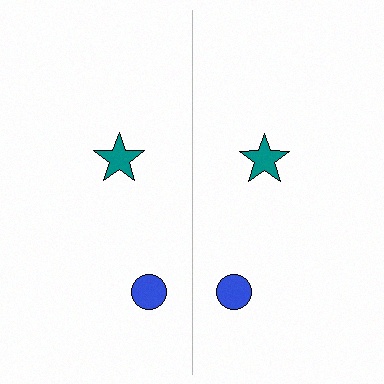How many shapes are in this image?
There are 4 shapes in this image.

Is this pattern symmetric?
Yes, this pattern has bilateral (reflection) symmetry.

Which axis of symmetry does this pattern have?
The pattern has a vertical axis of symmetry running through the center of the image.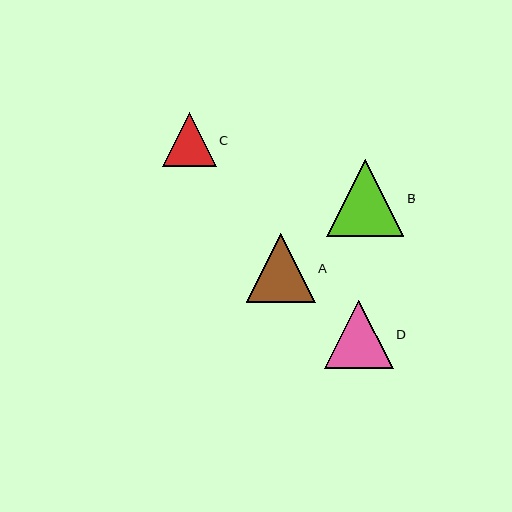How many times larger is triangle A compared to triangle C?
Triangle A is approximately 1.3 times the size of triangle C.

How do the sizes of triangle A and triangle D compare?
Triangle A and triangle D are approximately the same size.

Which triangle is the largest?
Triangle B is the largest with a size of approximately 77 pixels.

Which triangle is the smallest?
Triangle C is the smallest with a size of approximately 54 pixels.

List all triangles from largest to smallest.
From largest to smallest: B, A, D, C.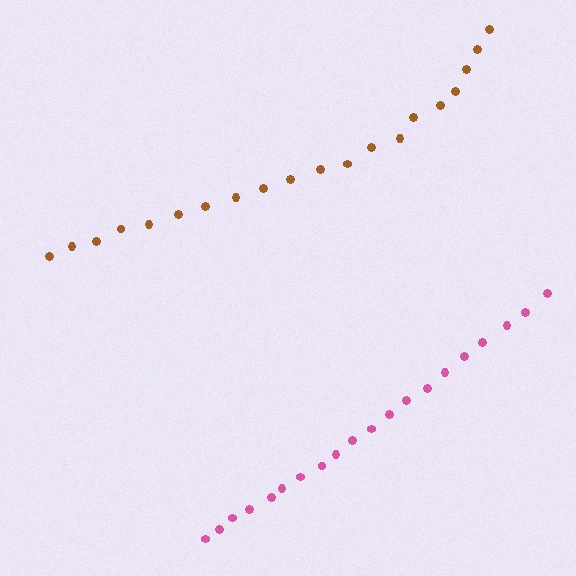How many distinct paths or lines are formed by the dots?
There are 2 distinct paths.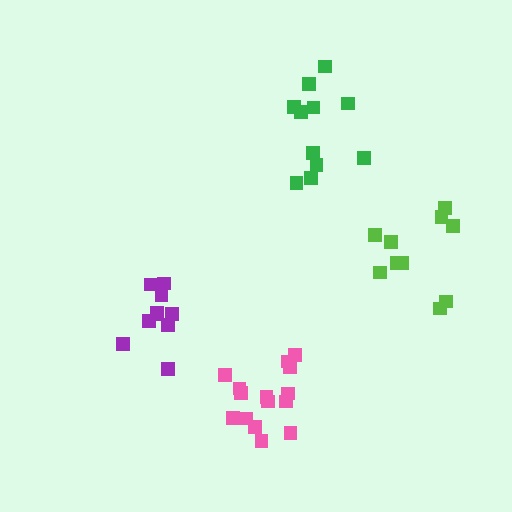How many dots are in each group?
Group 1: 11 dots, Group 2: 10 dots, Group 3: 11 dots, Group 4: 15 dots (47 total).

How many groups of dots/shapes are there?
There are 4 groups.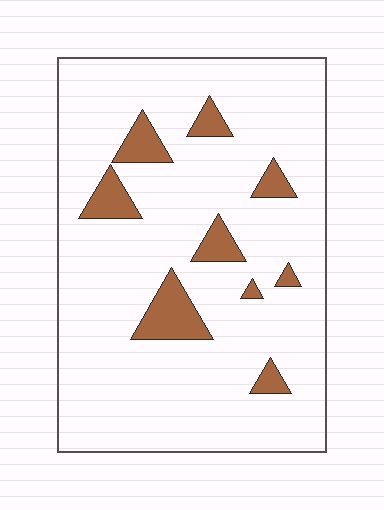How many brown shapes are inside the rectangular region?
9.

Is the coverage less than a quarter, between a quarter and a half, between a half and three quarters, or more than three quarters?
Less than a quarter.